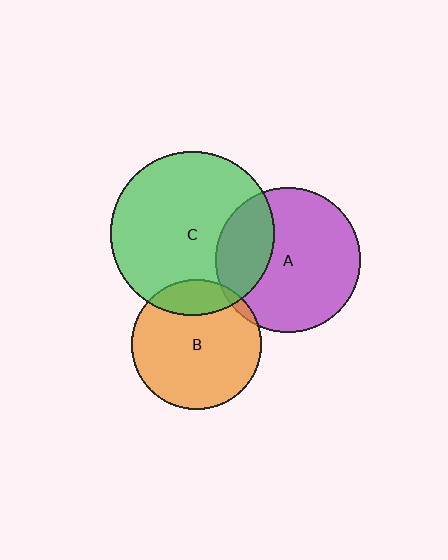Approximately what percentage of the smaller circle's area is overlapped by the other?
Approximately 5%.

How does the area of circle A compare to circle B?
Approximately 1.2 times.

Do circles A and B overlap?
Yes.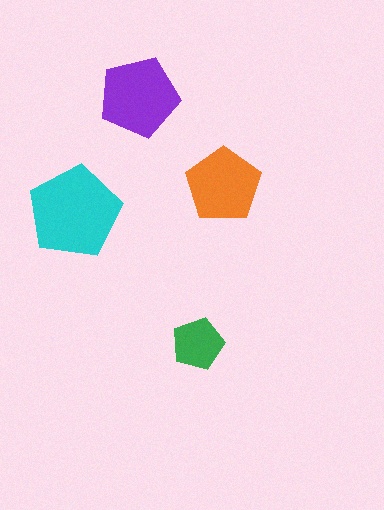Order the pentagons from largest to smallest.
the cyan one, the purple one, the orange one, the green one.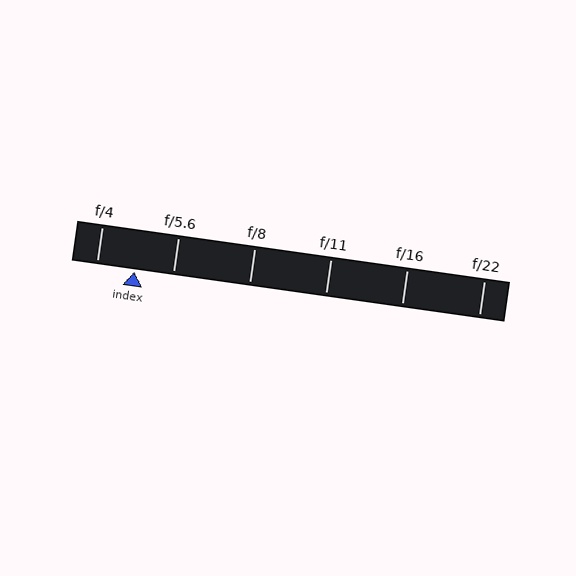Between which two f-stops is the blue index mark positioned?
The index mark is between f/4 and f/5.6.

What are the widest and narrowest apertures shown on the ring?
The widest aperture shown is f/4 and the narrowest is f/22.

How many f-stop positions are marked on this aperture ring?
There are 6 f-stop positions marked.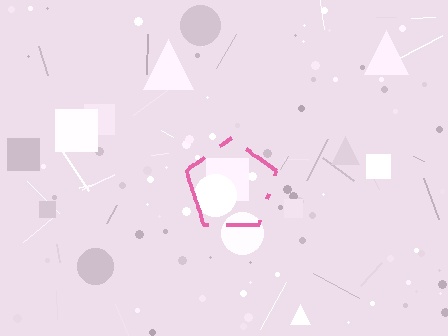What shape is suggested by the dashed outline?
The dashed outline suggests a pentagon.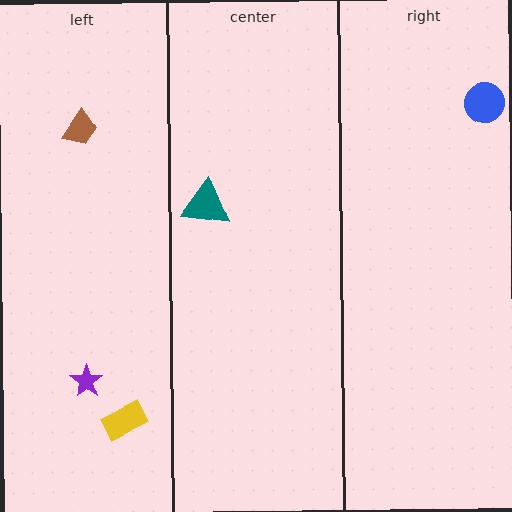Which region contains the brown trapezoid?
The left region.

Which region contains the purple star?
The left region.